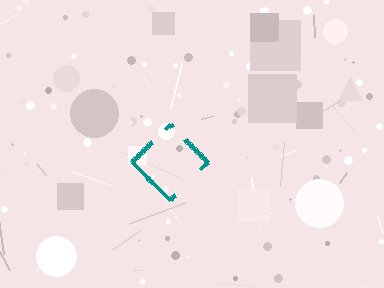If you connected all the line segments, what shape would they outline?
They would outline a diamond.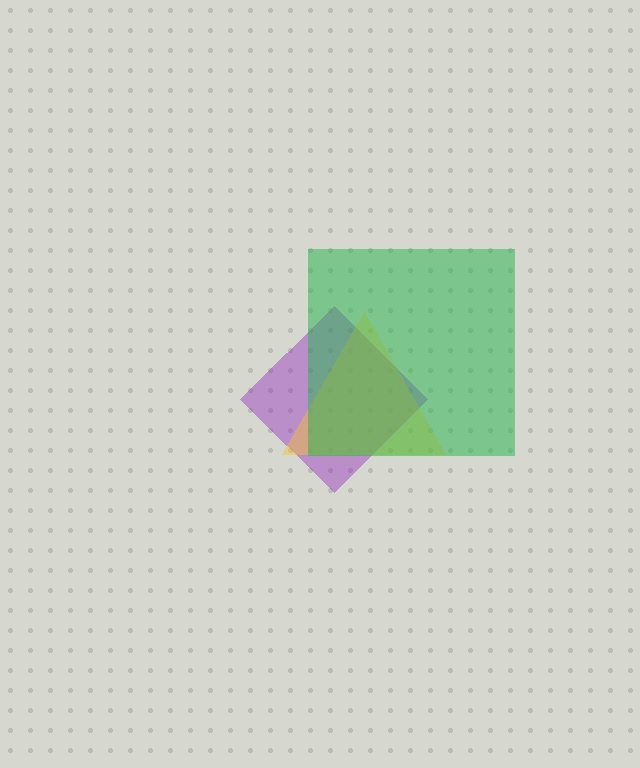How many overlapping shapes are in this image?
There are 3 overlapping shapes in the image.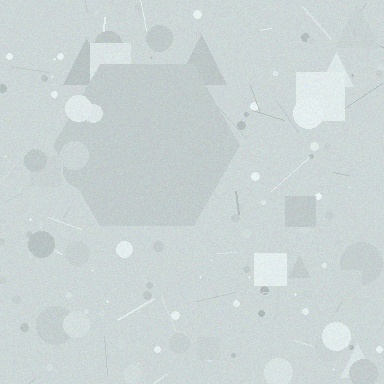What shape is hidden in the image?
A hexagon is hidden in the image.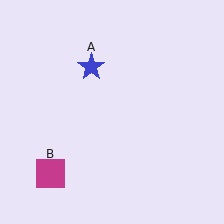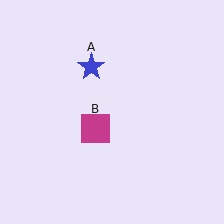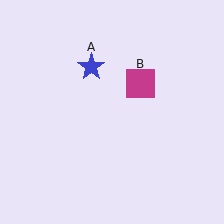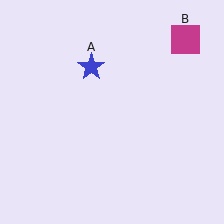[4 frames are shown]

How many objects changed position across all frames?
1 object changed position: magenta square (object B).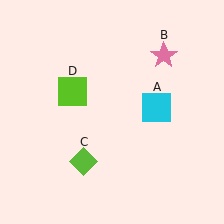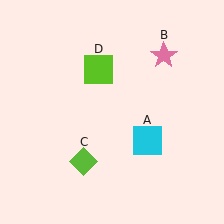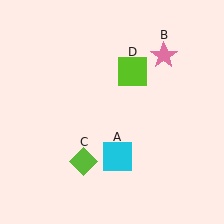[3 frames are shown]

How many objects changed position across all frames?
2 objects changed position: cyan square (object A), lime square (object D).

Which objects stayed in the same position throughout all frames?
Pink star (object B) and lime diamond (object C) remained stationary.